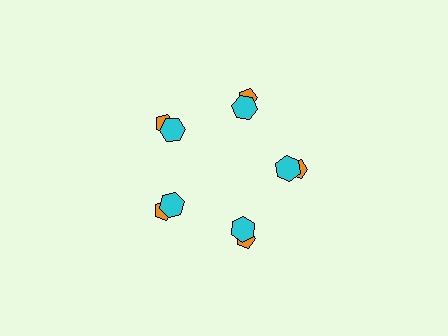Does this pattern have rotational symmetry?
Yes, this pattern has 5-fold rotational symmetry. It looks the same after rotating 72 degrees around the center.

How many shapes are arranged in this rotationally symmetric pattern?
There are 10 shapes, arranged in 5 groups of 2.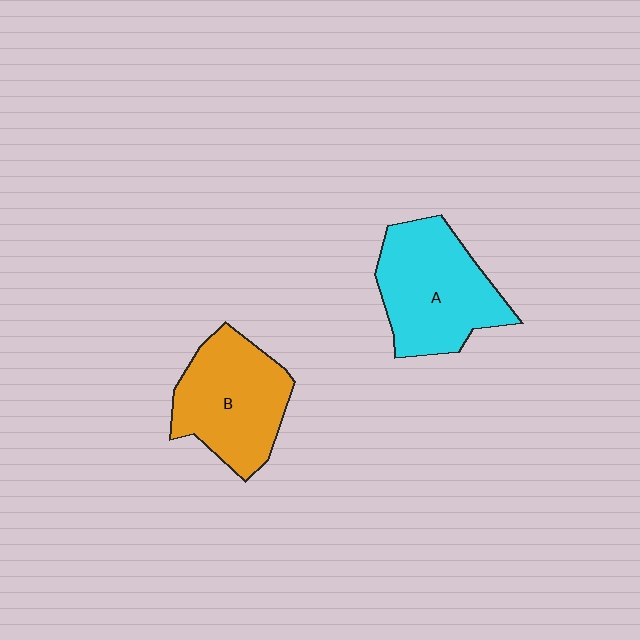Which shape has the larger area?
Shape A (cyan).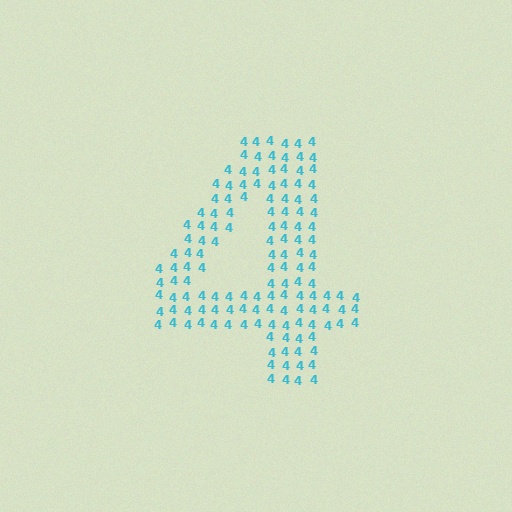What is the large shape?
The large shape is the digit 4.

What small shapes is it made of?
It is made of small digit 4's.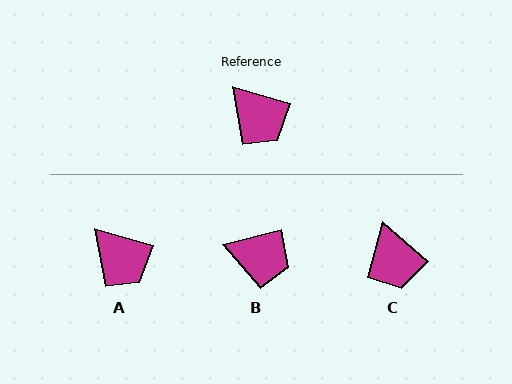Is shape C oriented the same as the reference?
No, it is off by about 24 degrees.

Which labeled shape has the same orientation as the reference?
A.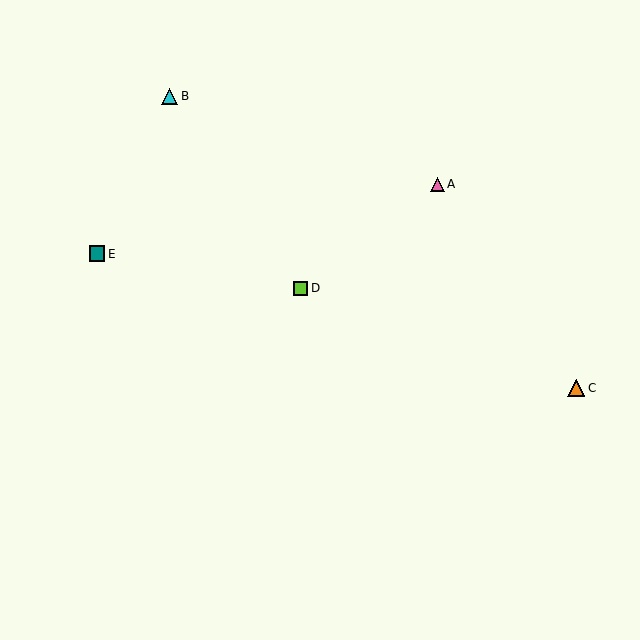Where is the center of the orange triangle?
The center of the orange triangle is at (576, 388).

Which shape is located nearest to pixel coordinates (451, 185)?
The pink triangle (labeled A) at (438, 184) is nearest to that location.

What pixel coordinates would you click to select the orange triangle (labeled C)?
Click at (576, 388) to select the orange triangle C.